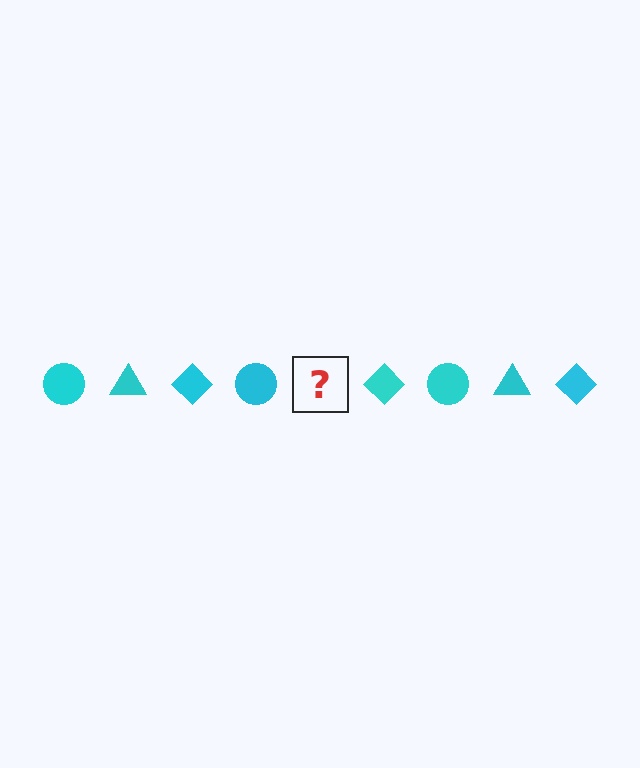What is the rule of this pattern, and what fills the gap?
The rule is that the pattern cycles through circle, triangle, diamond shapes in cyan. The gap should be filled with a cyan triangle.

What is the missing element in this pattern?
The missing element is a cyan triangle.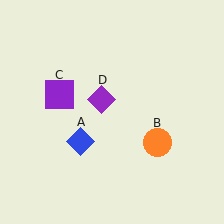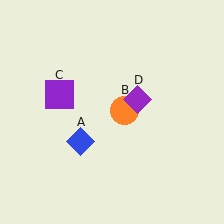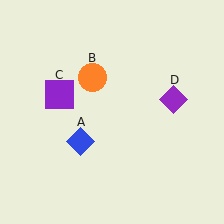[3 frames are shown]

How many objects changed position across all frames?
2 objects changed position: orange circle (object B), purple diamond (object D).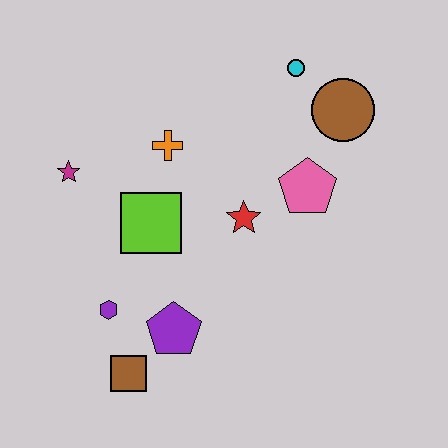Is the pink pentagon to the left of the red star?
No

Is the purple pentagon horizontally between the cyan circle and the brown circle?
No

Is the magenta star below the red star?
No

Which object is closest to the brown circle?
The cyan circle is closest to the brown circle.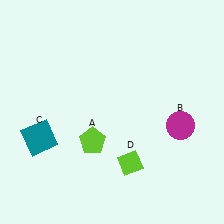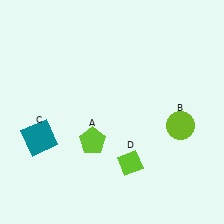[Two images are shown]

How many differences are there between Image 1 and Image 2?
There is 1 difference between the two images.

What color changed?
The circle (B) changed from magenta in Image 1 to lime in Image 2.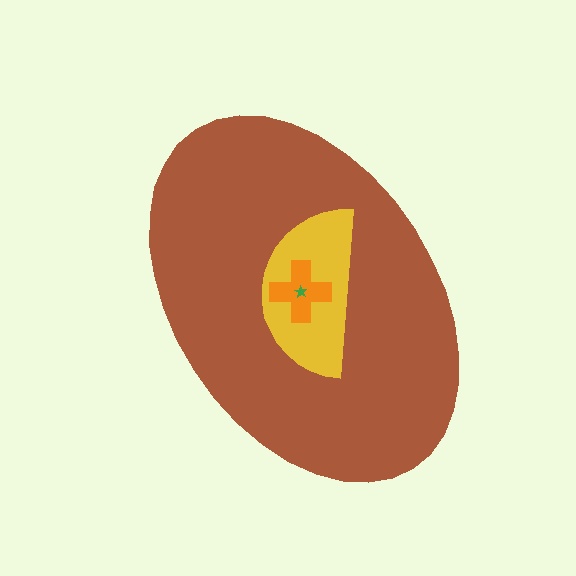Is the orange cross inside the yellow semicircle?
Yes.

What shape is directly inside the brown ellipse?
The yellow semicircle.